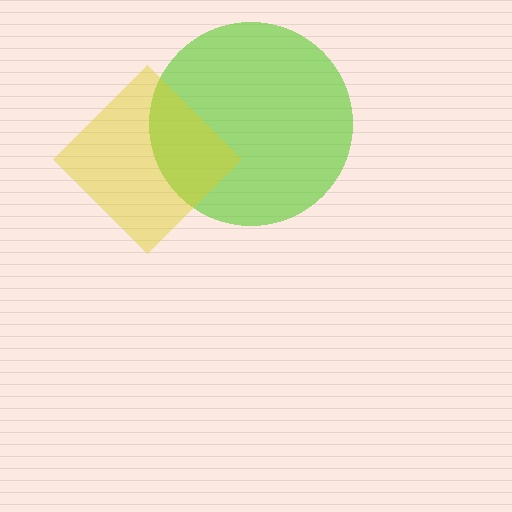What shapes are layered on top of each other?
The layered shapes are: a lime circle, a yellow diamond.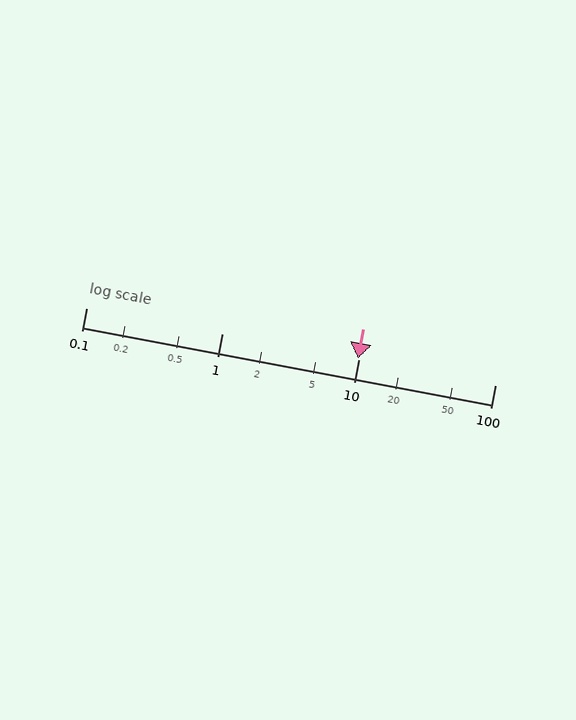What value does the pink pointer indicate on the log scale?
The pointer indicates approximately 9.9.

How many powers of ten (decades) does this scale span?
The scale spans 3 decades, from 0.1 to 100.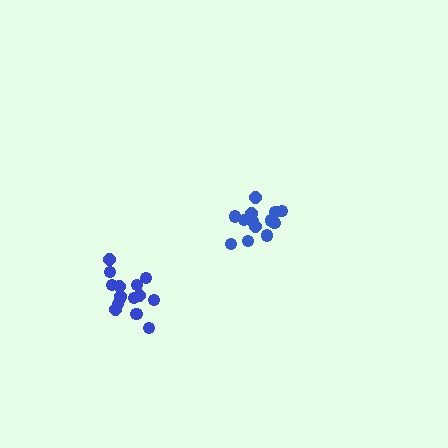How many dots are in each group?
Group 1: 14 dots, Group 2: 15 dots (29 total).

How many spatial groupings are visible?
There are 2 spatial groupings.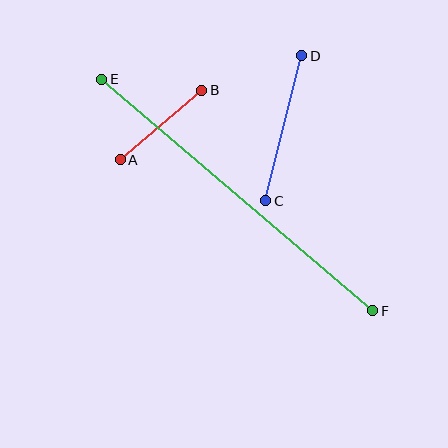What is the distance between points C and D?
The distance is approximately 150 pixels.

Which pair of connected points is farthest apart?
Points E and F are farthest apart.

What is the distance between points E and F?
The distance is approximately 356 pixels.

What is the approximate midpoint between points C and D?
The midpoint is at approximately (284, 128) pixels.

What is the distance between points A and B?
The distance is approximately 107 pixels.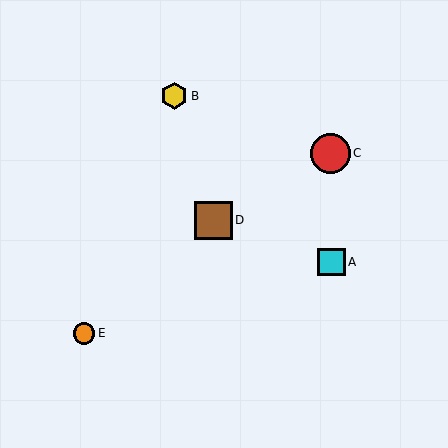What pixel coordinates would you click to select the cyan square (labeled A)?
Click at (331, 262) to select the cyan square A.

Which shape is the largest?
The red circle (labeled C) is the largest.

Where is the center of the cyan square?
The center of the cyan square is at (331, 262).